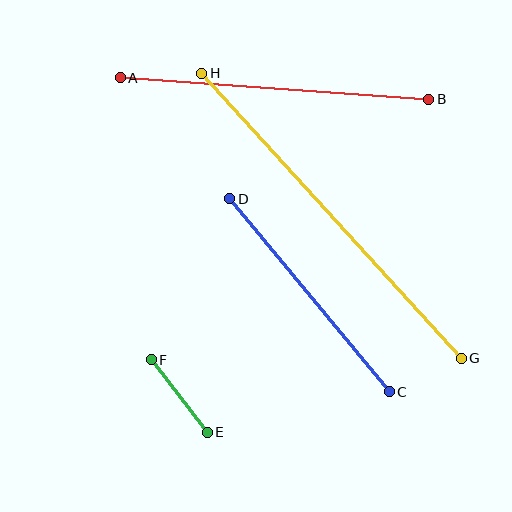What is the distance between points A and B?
The distance is approximately 309 pixels.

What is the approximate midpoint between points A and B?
The midpoint is at approximately (275, 88) pixels.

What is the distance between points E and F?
The distance is approximately 91 pixels.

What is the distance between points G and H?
The distance is approximately 385 pixels.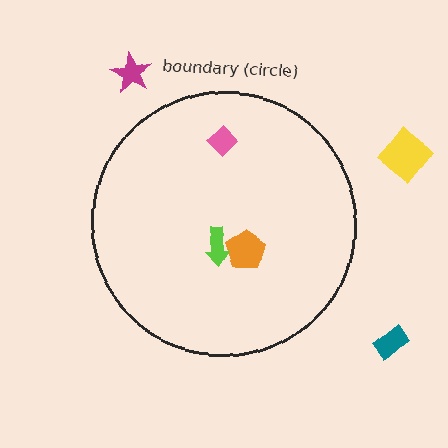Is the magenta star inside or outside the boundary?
Outside.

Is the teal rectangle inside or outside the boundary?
Outside.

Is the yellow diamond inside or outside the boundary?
Outside.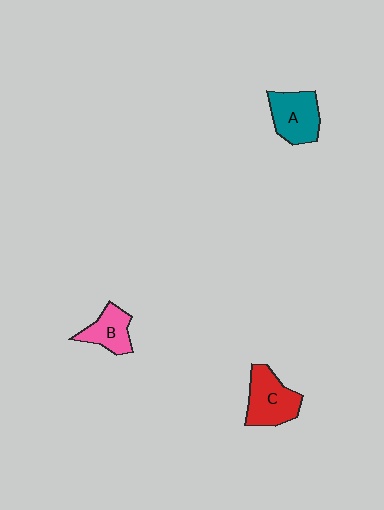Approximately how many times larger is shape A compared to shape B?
Approximately 1.3 times.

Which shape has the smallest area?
Shape B (pink).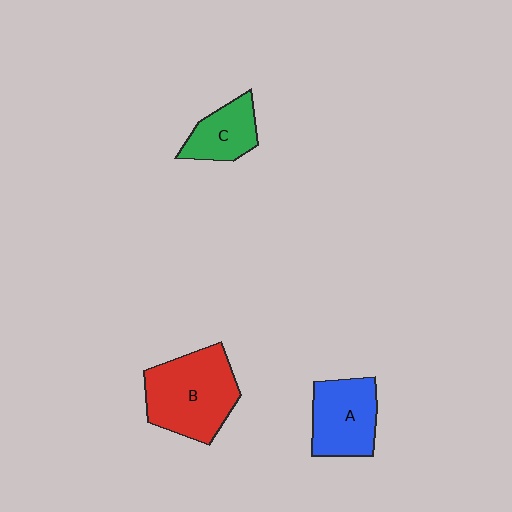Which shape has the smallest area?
Shape C (green).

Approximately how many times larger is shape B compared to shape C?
Approximately 1.9 times.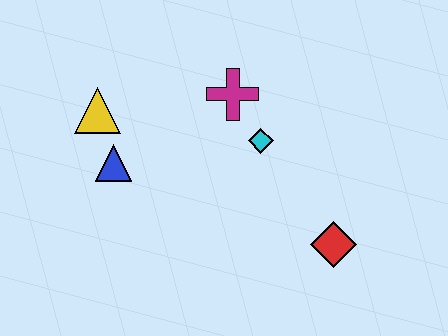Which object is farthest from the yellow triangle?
The red diamond is farthest from the yellow triangle.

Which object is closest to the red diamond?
The cyan diamond is closest to the red diamond.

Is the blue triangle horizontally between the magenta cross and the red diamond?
No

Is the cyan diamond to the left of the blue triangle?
No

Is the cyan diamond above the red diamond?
Yes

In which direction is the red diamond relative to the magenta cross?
The red diamond is below the magenta cross.